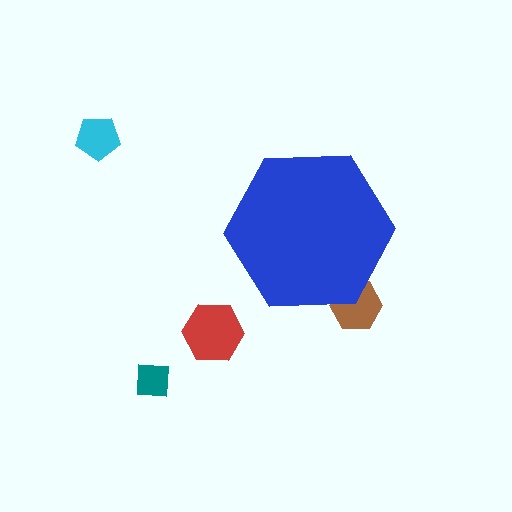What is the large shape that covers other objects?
A blue hexagon.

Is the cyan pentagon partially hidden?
No, the cyan pentagon is fully visible.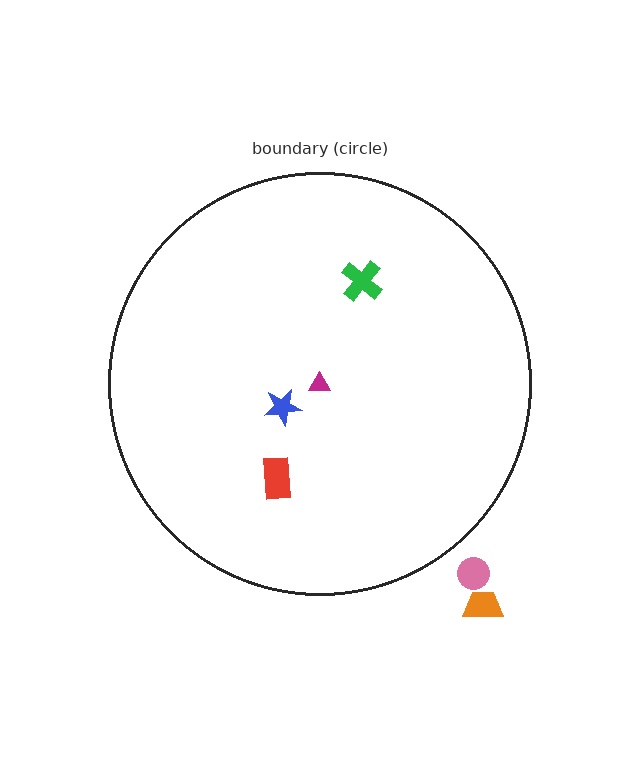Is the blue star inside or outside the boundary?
Inside.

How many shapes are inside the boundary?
4 inside, 2 outside.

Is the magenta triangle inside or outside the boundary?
Inside.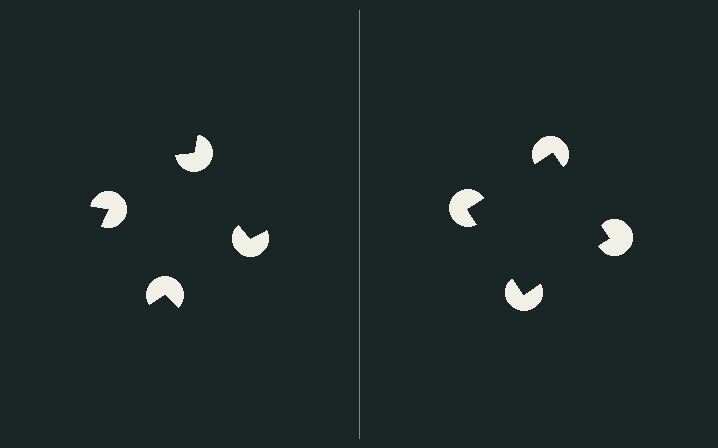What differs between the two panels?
The pac-man discs are positioned identically on both sides; only the wedge orientations differ. On the right they align to a square; on the left they are misaligned.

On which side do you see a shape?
An illusory square appears on the right side. On the left side the wedge cuts are rotated, so no coherent shape forms.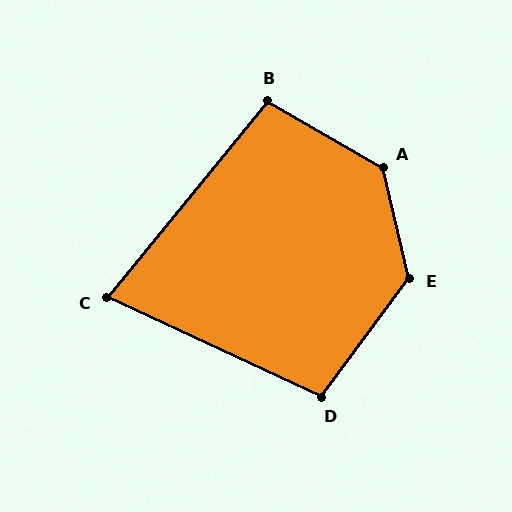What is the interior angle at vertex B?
Approximately 100 degrees (obtuse).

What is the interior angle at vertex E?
Approximately 130 degrees (obtuse).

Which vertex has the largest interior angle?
A, at approximately 133 degrees.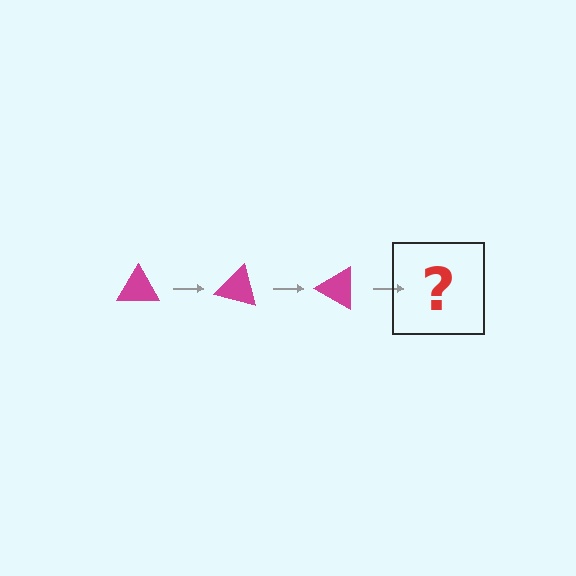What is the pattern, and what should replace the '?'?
The pattern is that the triangle rotates 15 degrees each step. The '?' should be a magenta triangle rotated 45 degrees.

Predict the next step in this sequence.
The next step is a magenta triangle rotated 45 degrees.